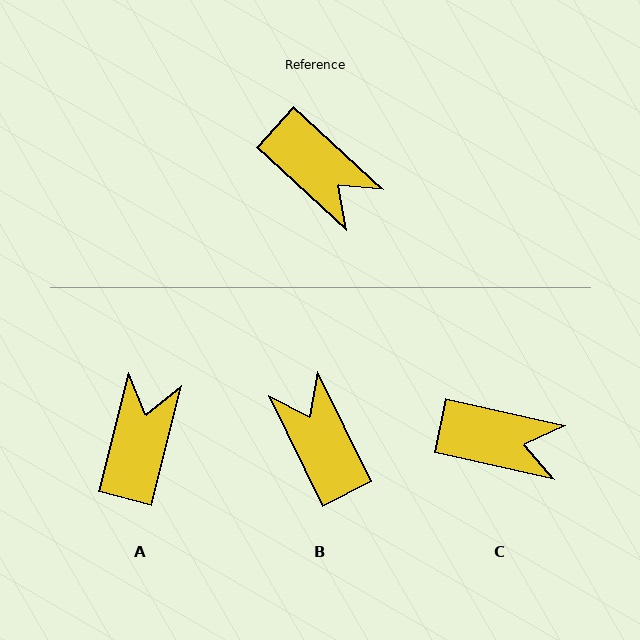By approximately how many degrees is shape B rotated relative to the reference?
Approximately 158 degrees counter-clockwise.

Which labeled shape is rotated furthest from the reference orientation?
B, about 158 degrees away.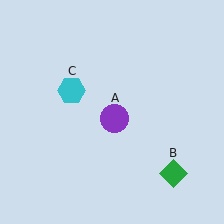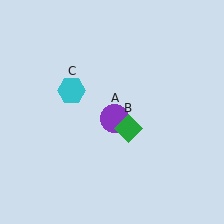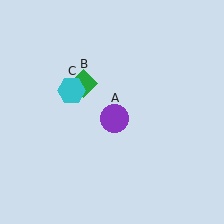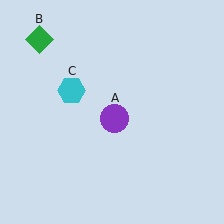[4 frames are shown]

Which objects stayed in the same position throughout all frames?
Purple circle (object A) and cyan hexagon (object C) remained stationary.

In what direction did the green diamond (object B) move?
The green diamond (object B) moved up and to the left.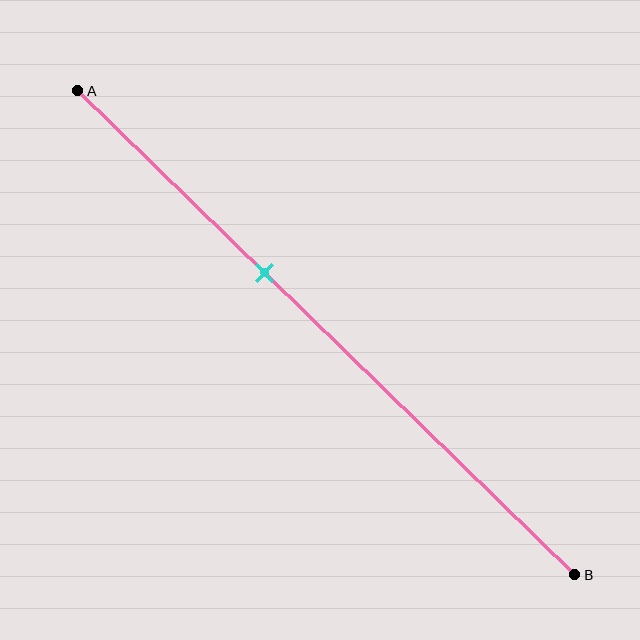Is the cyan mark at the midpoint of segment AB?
No, the mark is at about 40% from A, not at the 50% midpoint.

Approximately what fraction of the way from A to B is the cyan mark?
The cyan mark is approximately 40% of the way from A to B.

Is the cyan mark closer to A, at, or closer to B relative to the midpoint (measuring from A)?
The cyan mark is closer to point A than the midpoint of segment AB.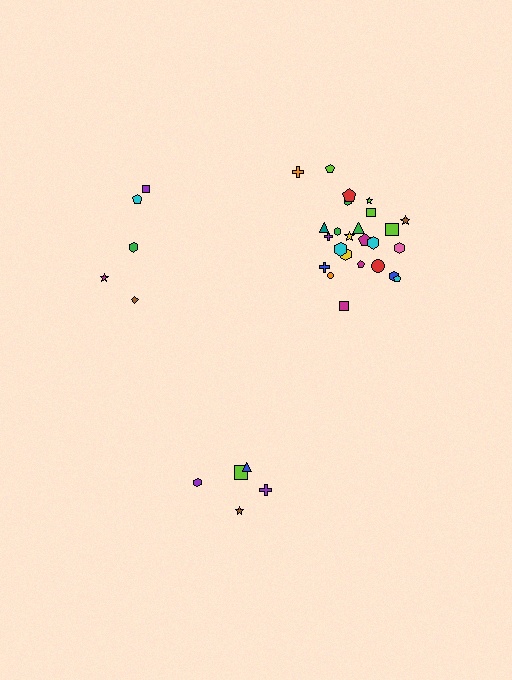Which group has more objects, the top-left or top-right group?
The top-right group.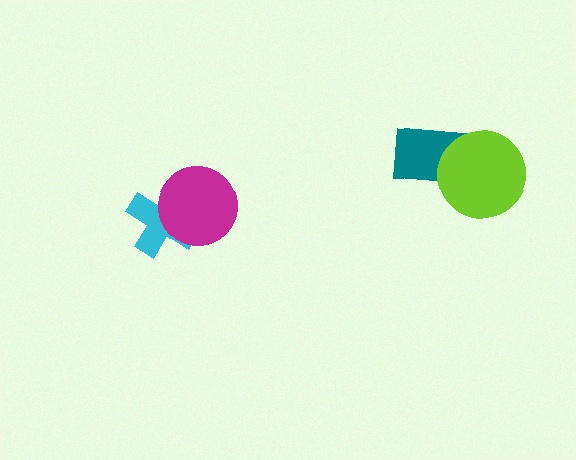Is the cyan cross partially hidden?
Yes, it is partially covered by another shape.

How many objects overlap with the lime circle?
1 object overlaps with the lime circle.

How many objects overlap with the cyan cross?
1 object overlaps with the cyan cross.